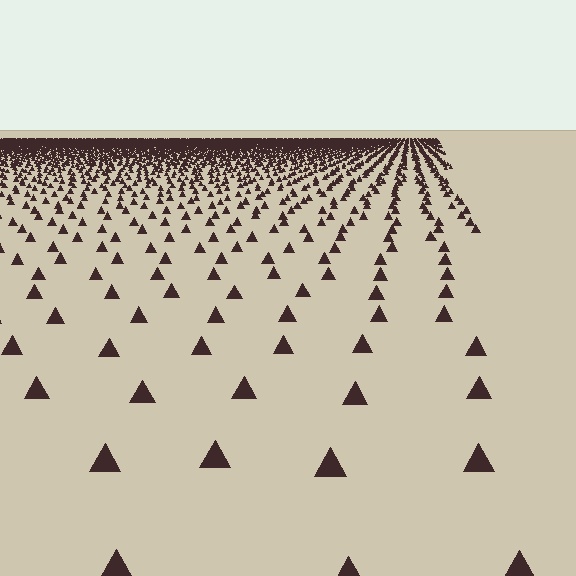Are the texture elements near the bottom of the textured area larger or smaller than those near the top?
Larger. Near the bottom, elements are closer to the viewer and appear at a bigger on-screen size.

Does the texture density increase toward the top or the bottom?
Density increases toward the top.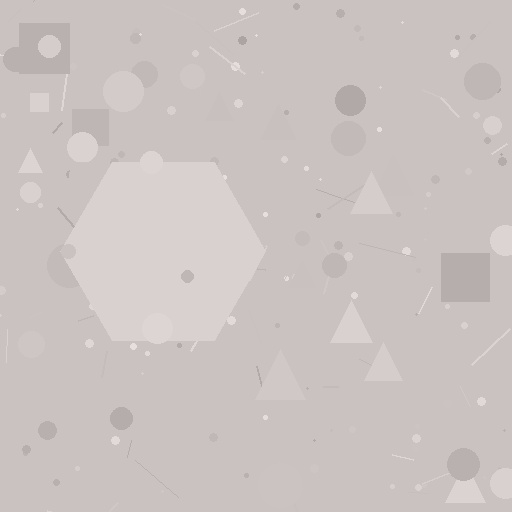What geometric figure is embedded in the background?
A hexagon is embedded in the background.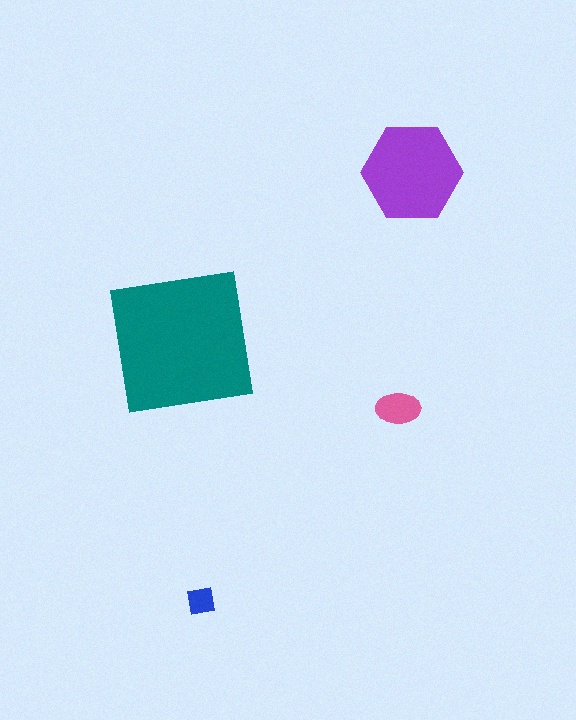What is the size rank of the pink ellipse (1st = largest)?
3rd.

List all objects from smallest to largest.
The blue square, the pink ellipse, the purple hexagon, the teal square.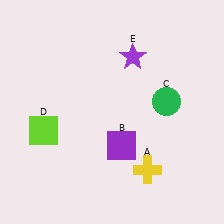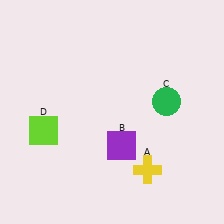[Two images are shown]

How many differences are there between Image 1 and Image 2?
There is 1 difference between the two images.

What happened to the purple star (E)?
The purple star (E) was removed in Image 2. It was in the top-right area of Image 1.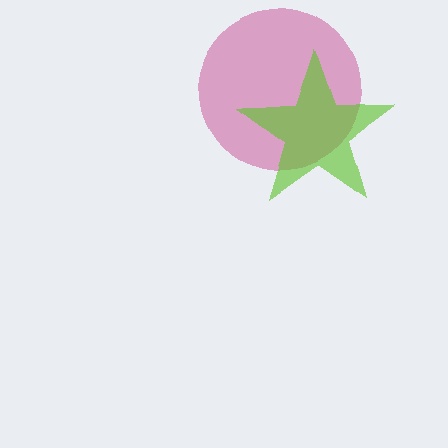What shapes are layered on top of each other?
The layered shapes are: a magenta circle, a lime star.